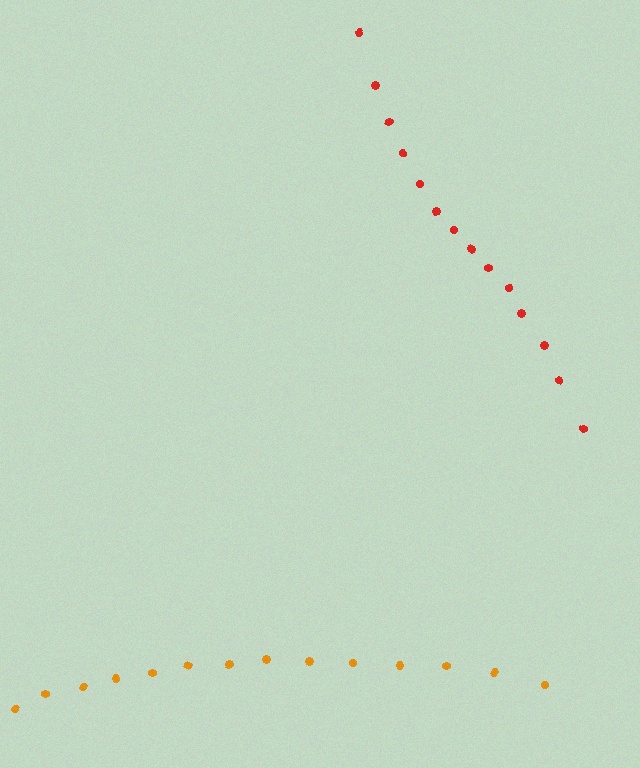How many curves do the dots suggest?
There are 2 distinct paths.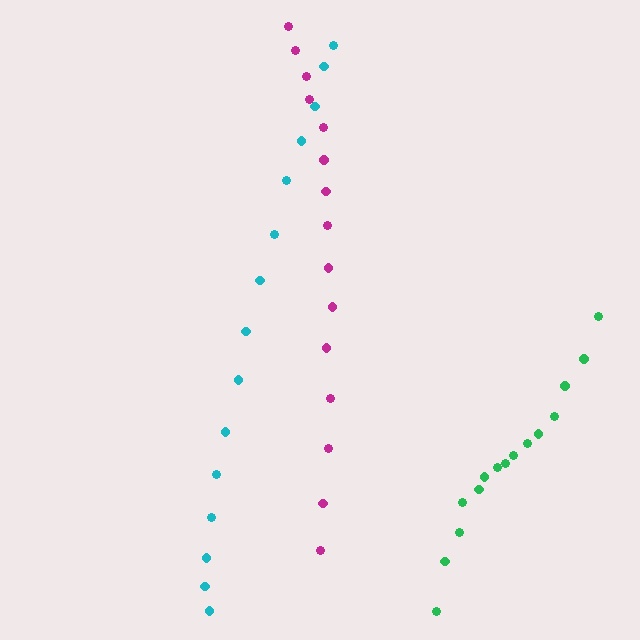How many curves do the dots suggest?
There are 3 distinct paths.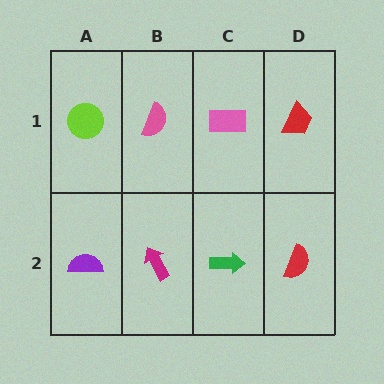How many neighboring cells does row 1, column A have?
2.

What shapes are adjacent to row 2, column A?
A lime circle (row 1, column A), a magenta arrow (row 2, column B).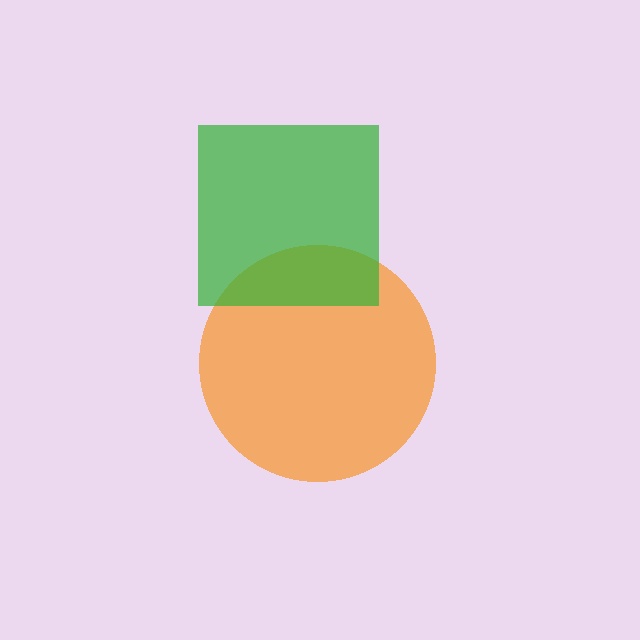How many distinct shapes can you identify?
There are 2 distinct shapes: an orange circle, a green square.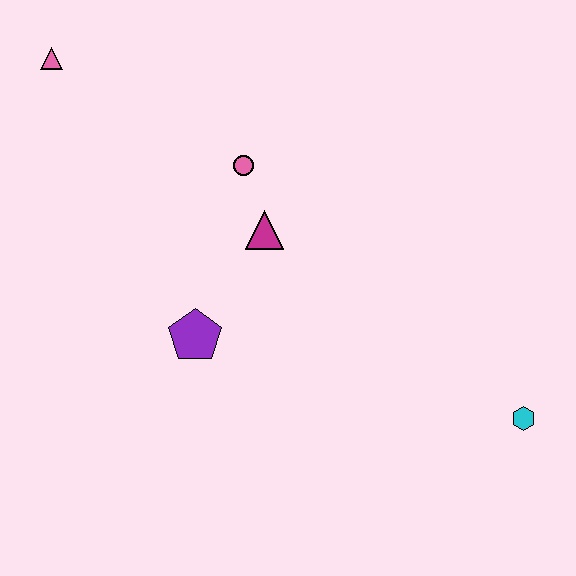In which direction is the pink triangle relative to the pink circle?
The pink triangle is to the left of the pink circle.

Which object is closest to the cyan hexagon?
The magenta triangle is closest to the cyan hexagon.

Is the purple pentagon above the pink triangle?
No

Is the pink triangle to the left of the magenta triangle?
Yes